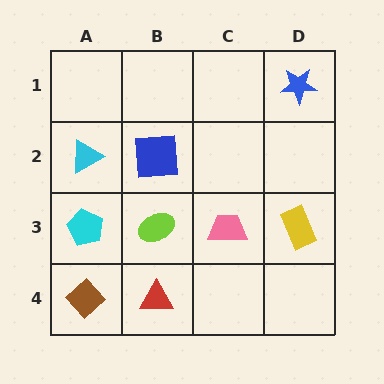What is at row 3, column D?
A yellow rectangle.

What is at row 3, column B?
A lime ellipse.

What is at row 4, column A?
A brown diamond.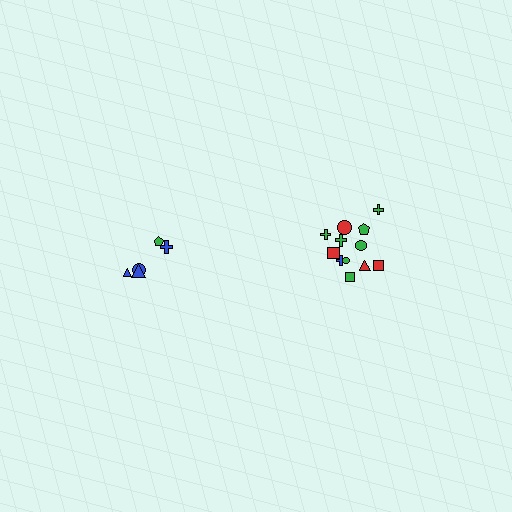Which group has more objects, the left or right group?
The right group.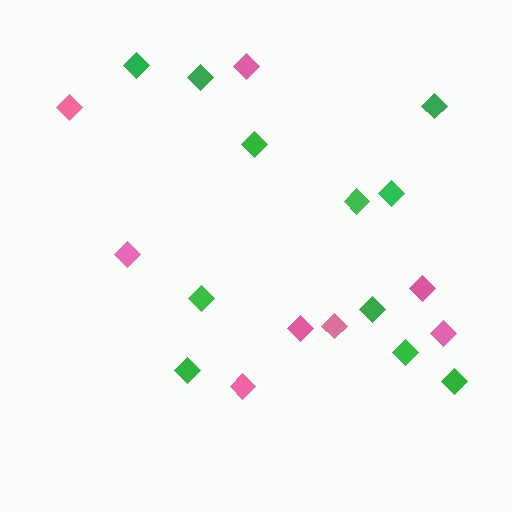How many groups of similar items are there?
There are 2 groups: one group of green diamonds (11) and one group of pink diamonds (8).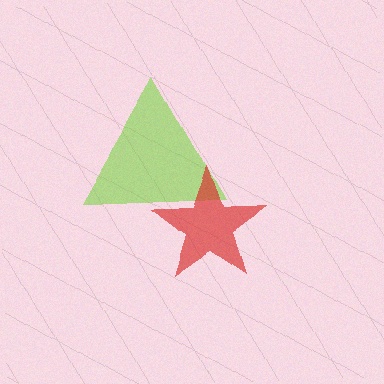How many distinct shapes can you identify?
There are 2 distinct shapes: a lime triangle, a red star.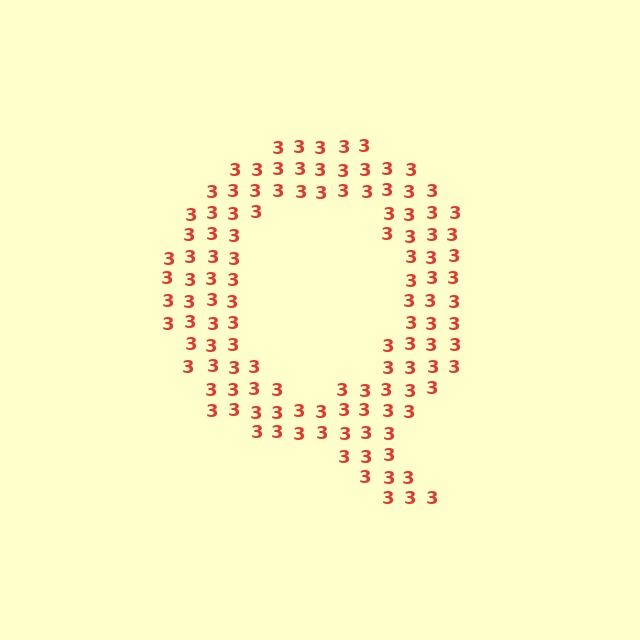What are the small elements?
The small elements are digit 3's.